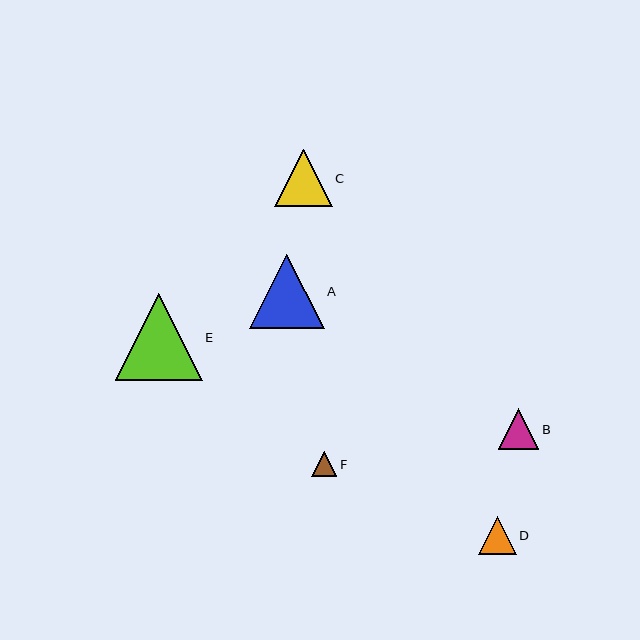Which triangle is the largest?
Triangle E is the largest with a size of approximately 87 pixels.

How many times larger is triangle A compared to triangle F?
Triangle A is approximately 3.0 times the size of triangle F.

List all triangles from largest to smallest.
From largest to smallest: E, A, C, B, D, F.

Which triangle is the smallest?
Triangle F is the smallest with a size of approximately 25 pixels.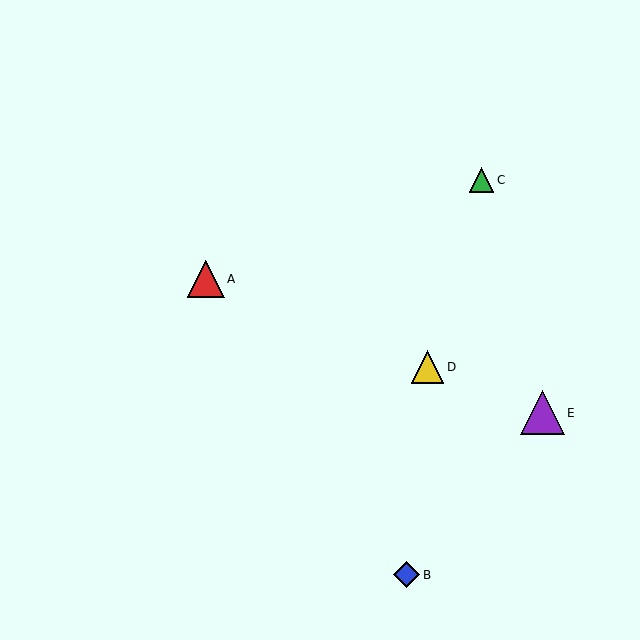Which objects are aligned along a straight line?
Objects A, D, E are aligned along a straight line.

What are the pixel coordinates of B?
Object B is at (407, 575).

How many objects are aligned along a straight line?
3 objects (A, D, E) are aligned along a straight line.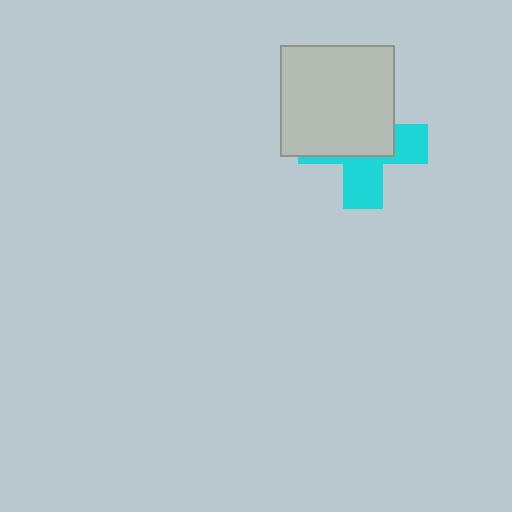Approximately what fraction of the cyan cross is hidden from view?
Roughly 58% of the cyan cross is hidden behind the light gray rectangle.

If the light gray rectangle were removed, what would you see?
You would see the complete cyan cross.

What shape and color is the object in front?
The object in front is a light gray rectangle.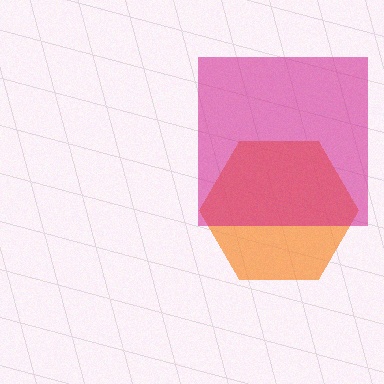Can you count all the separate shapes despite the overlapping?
Yes, there are 2 separate shapes.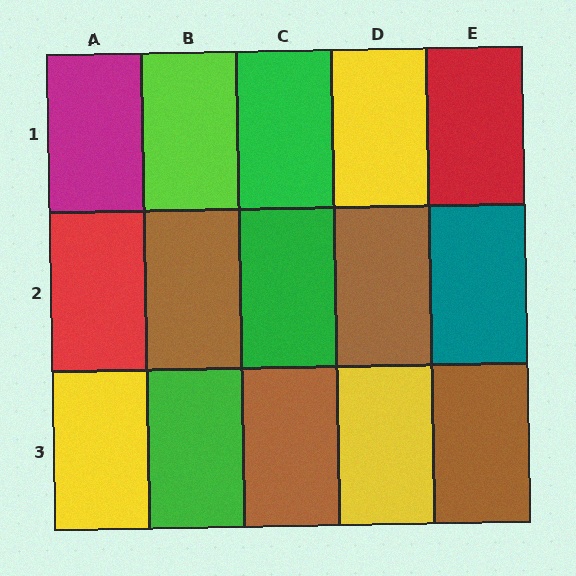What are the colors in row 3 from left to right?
Yellow, green, brown, yellow, brown.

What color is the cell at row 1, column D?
Yellow.